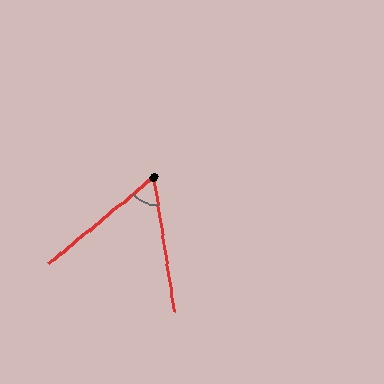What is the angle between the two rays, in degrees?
Approximately 59 degrees.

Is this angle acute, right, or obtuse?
It is acute.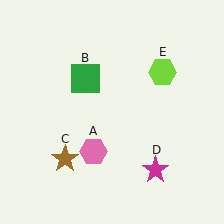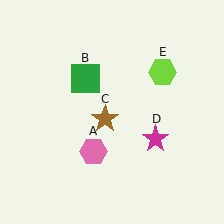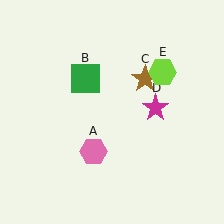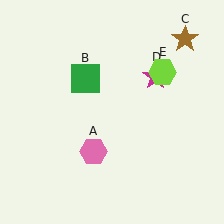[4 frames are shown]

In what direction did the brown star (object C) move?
The brown star (object C) moved up and to the right.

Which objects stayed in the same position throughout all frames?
Pink hexagon (object A) and green square (object B) and lime hexagon (object E) remained stationary.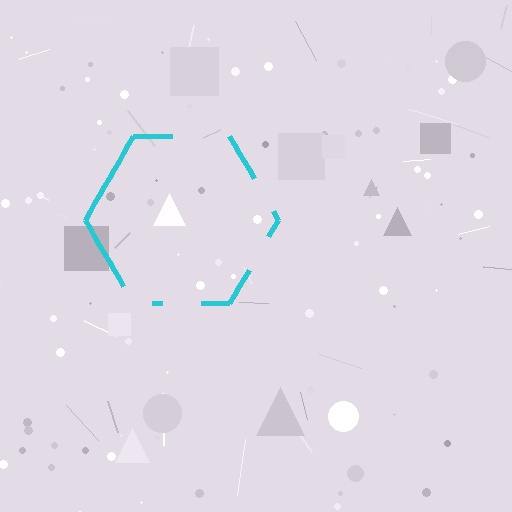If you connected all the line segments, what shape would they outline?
They would outline a hexagon.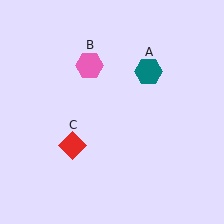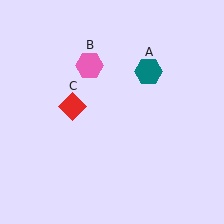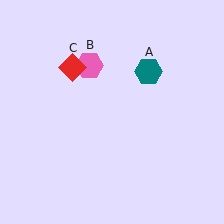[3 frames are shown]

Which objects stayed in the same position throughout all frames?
Teal hexagon (object A) and pink hexagon (object B) remained stationary.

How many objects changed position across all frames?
1 object changed position: red diamond (object C).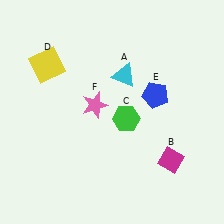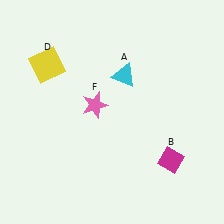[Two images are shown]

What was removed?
The blue pentagon (E), the green hexagon (C) were removed in Image 2.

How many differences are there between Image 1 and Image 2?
There are 2 differences between the two images.